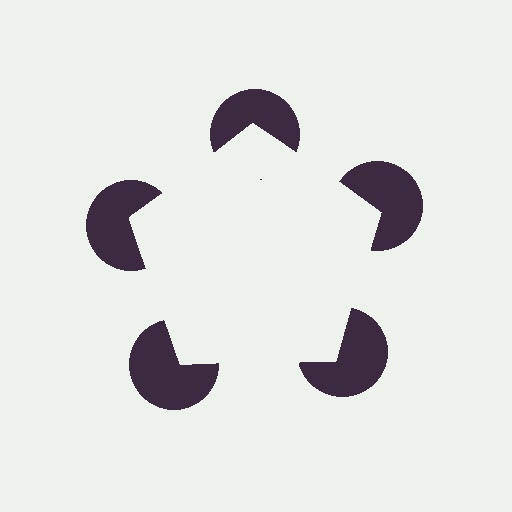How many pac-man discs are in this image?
There are 5 — one at each vertex of the illusory pentagon.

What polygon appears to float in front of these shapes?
An illusory pentagon — its edges are inferred from the aligned wedge cuts in the pac-man discs, not physically drawn.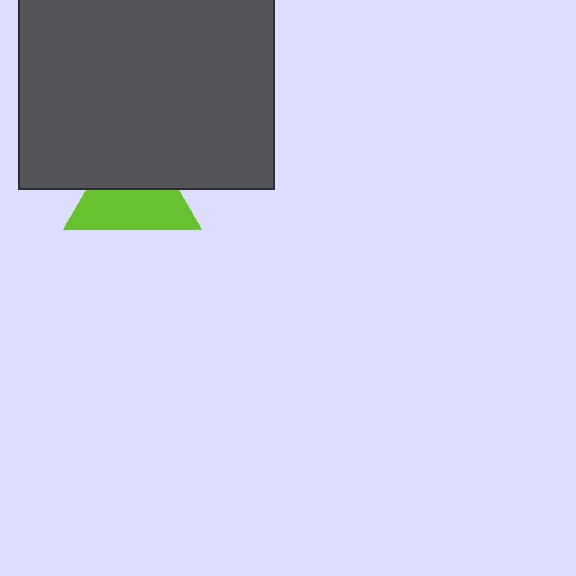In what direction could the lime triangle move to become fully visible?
The lime triangle could move down. That would shift it out from behind the dark gray square entirely.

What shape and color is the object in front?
The object in front is a dark gray square.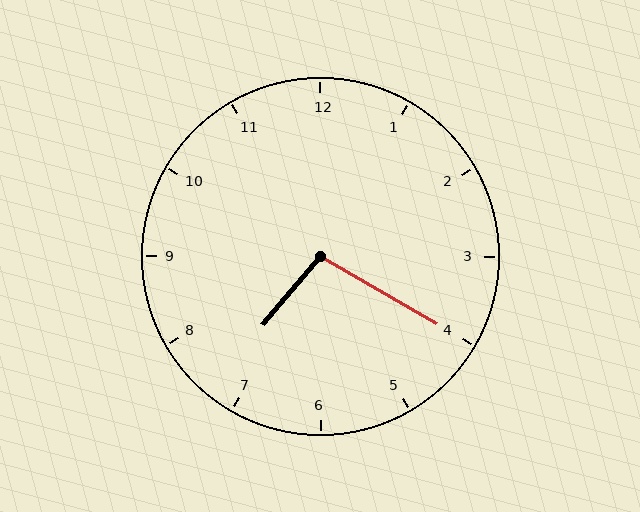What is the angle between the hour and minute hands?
Approximately 100 degrees.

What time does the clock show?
7:20.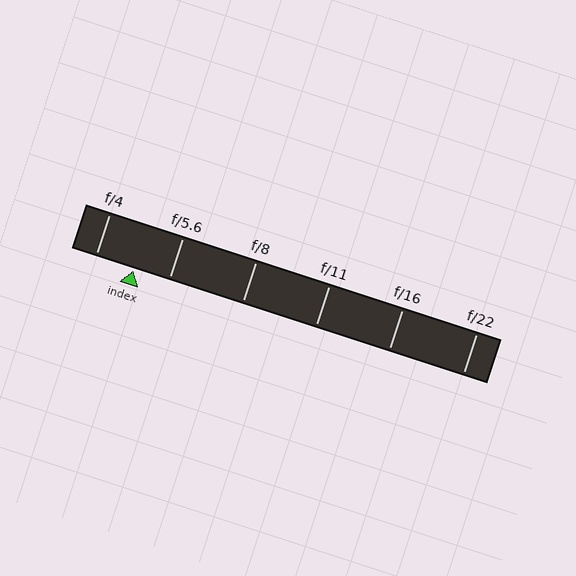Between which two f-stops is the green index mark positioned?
The index mark is between f/4 and f/5.6.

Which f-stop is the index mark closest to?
The index mark is closest to f/5.6.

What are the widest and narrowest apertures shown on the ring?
The widest aperture shown is f/4 and the narrowest is f/22.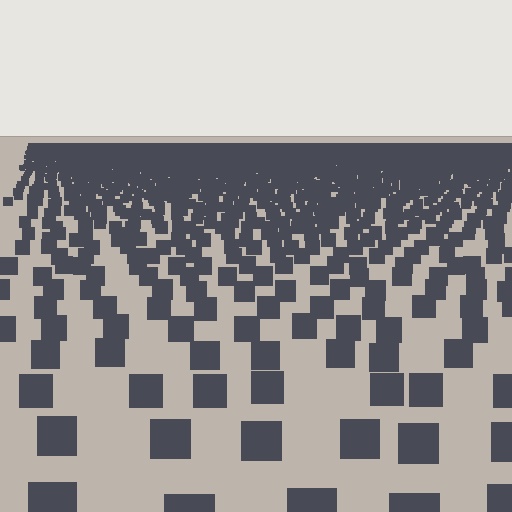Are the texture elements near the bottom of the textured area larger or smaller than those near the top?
Larger. Near the bottom, elements are closer to the viewer and appear at a bigger on-screen size.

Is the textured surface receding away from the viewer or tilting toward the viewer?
The surface is receding away from the viewer. Texture elements get smaller and denser toward the top.